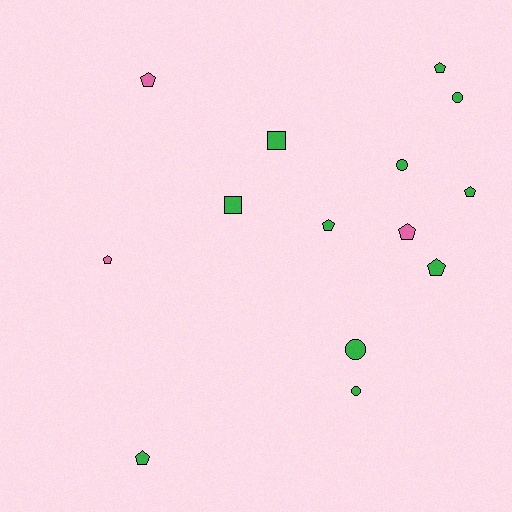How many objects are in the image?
There are 14 objects.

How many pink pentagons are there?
There are 3 pink pentagons.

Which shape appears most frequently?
Pentagon, with 8 objects.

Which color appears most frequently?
Green, with 11 objects.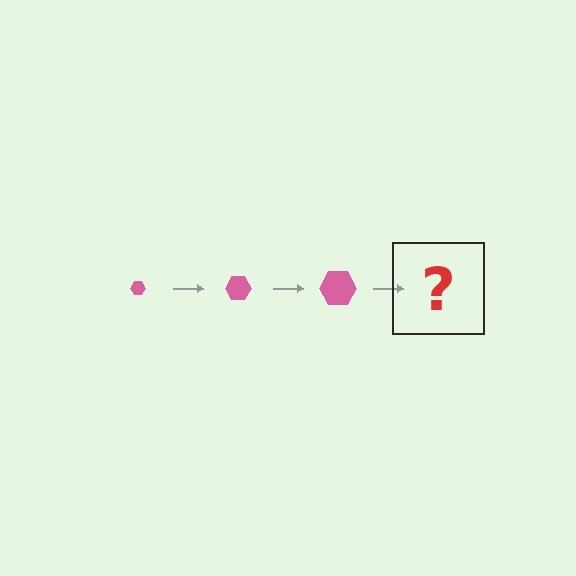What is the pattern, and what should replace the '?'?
The pattern is that the hexagon gets progressively larger each step. The '?' should be a pink hexagon, larger than the previous one.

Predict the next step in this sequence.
The next step is a pink hexagon, larger than the previous one.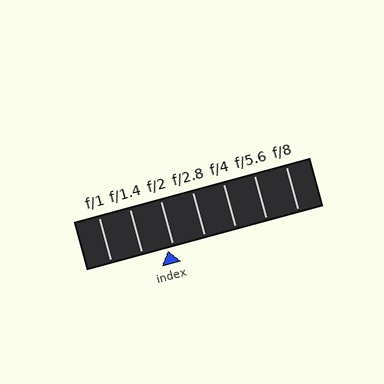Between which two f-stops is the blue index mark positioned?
The index mark is between f/1.4 and f/2.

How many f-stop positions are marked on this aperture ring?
There are 7 f-stop positions marked.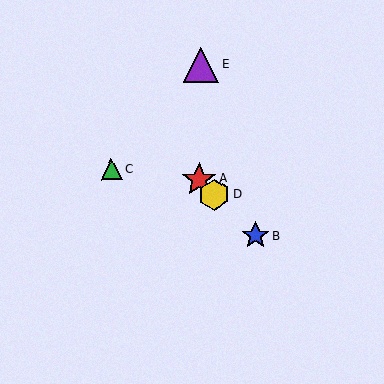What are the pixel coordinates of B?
Object B is at (255, 235).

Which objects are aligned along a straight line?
Objects A, B, D are aligned along a straight line.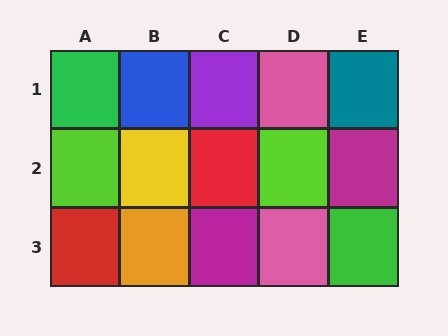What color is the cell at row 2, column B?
Yellow.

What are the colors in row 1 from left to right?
Green, blue, purple, pink, teal.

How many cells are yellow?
1 cell is yellow.